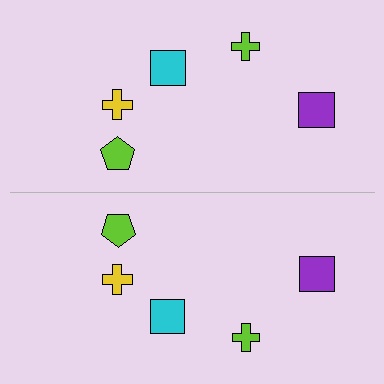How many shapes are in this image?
There are 10 shapes in this image.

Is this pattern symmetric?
Yes, this pattern has bilateral (reflection) symmetry.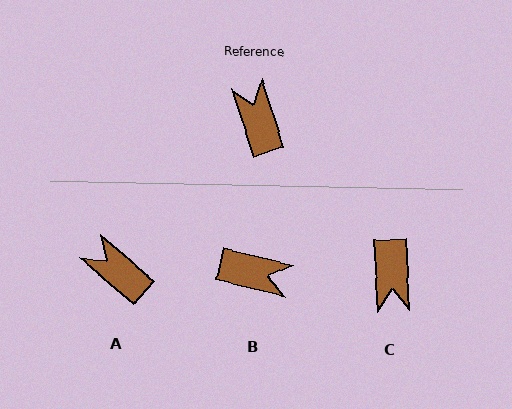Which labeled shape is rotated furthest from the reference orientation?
C, about 165 degrees away.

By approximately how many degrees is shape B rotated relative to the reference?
Approximately 122 degrees clockwise.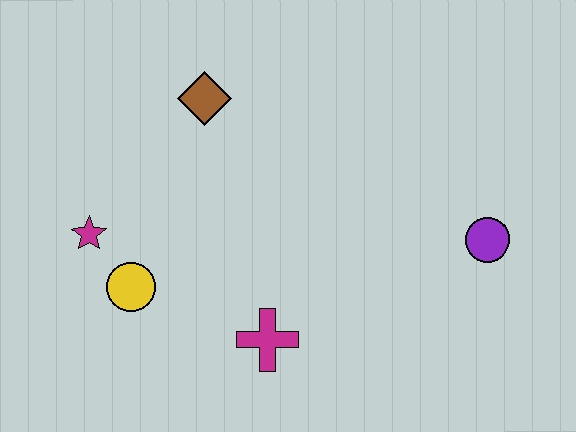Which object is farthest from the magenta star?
The purple circle is farthest from the magenta star.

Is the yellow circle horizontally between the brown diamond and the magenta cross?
No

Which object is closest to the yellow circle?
The magenta star is closest to the yellow circle.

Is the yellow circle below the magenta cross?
No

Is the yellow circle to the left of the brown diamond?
Yes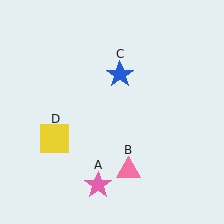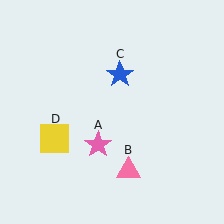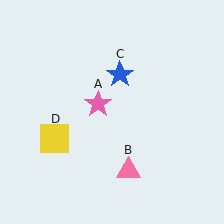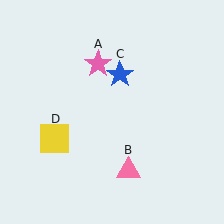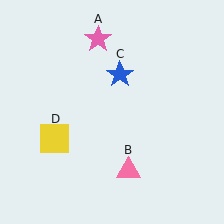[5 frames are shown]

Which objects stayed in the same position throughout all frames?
Pink triangle (object B) and blue star (object C) and yellow square (object D) remained stationary.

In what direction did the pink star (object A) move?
The pink star (object A) moved up.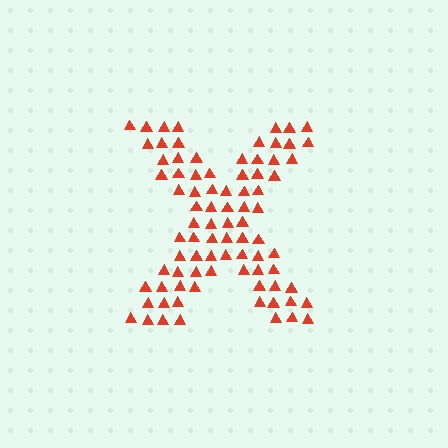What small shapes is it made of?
It is made of small triangles.